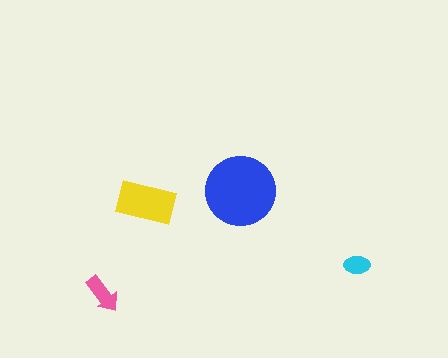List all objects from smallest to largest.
The cyan ellipse, the pink arrow, the yellow rectangle, the blue circle.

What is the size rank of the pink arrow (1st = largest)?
3rd.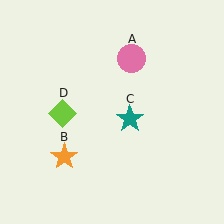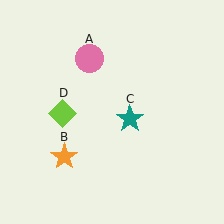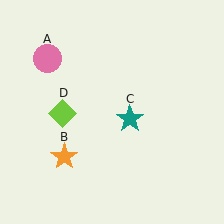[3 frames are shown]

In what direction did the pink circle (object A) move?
The pink circle (object A) moved left.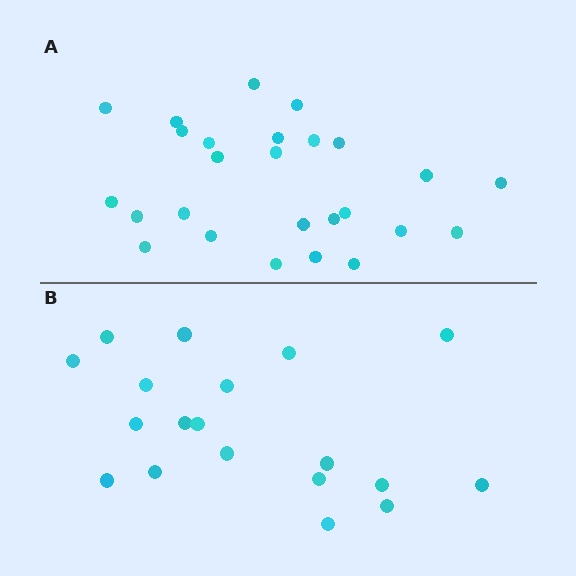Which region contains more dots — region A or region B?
Region A (the top region) has more dots.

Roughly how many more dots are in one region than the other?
Region A has roughly 8 or so more dots than region B.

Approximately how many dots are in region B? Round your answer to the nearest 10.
About 20 dots. (The exact count is 19, which rounds to 20.)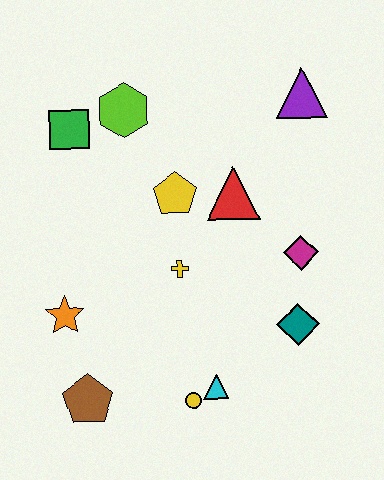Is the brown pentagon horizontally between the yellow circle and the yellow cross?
No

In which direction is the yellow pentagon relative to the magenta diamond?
The yellow pentagon is to the left of the magenta diamond.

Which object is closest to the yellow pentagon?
The red triangle is closest to the yellow pentagon.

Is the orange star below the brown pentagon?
No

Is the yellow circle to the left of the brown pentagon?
No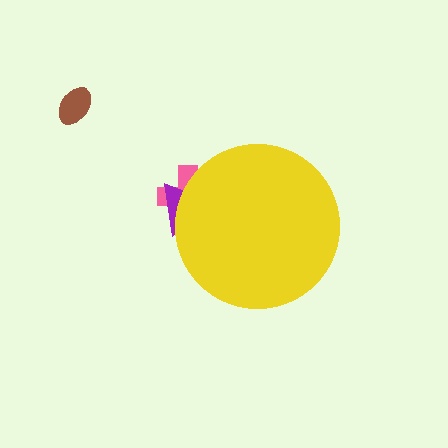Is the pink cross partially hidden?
Yes, the pink cross is partially hidden behind the yellow circle.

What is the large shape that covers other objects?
A yellow circle.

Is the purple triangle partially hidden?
Yes, the purple triangle is partially hidden behind the yellow circle.